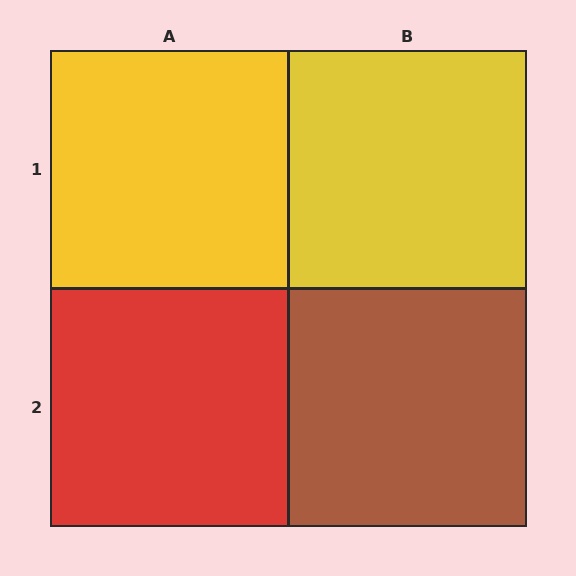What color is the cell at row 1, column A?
Yellow.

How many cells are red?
1 cell is red.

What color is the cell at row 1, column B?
Yellow.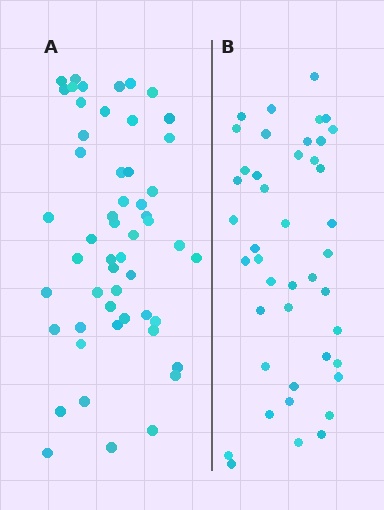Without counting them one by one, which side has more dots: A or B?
Region A (the left region) has more dots.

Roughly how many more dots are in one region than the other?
Region A has roughly 10 or so more dots than region B.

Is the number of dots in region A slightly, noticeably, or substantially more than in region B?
Region A has only slightly more — the two regions are fairly close. The ratio is roughly 1.2 to 1.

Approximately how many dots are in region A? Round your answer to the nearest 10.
About 50 dots. (The exact count is 53, which rounds to 50.)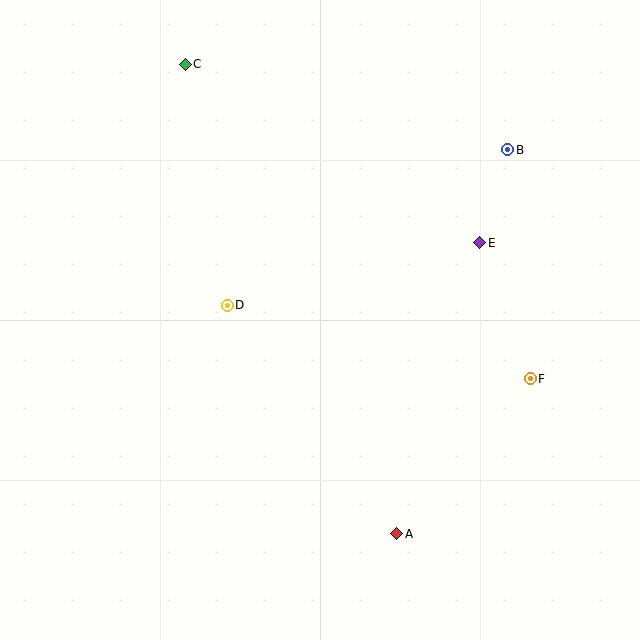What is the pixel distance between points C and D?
The distance between C and D is 245 pixels.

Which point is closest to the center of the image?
Point D at (227, 305) is closest to the center.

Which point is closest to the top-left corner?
Point C is closest to the top-left corner.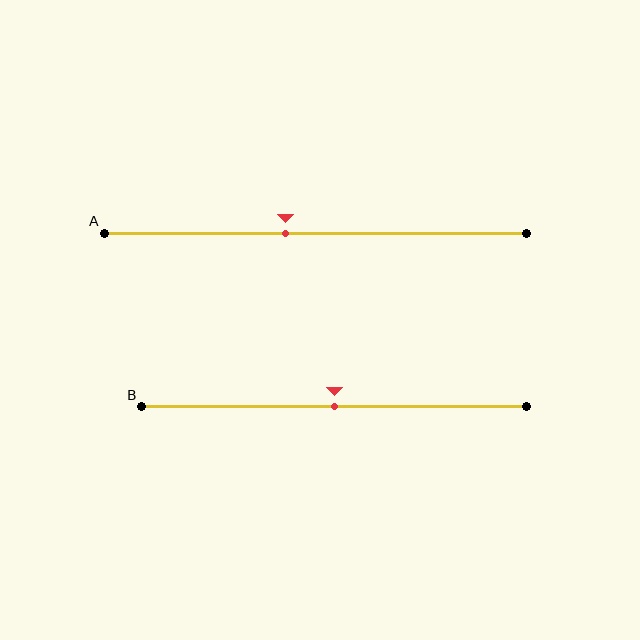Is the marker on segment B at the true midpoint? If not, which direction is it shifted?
Yes, the marker on segment B is at the true midpoint.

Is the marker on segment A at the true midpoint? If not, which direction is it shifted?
No, the marker on segment A is shifted to the left by about 7% of the segment length.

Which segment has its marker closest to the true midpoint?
Segment B has its marker closest to the true midpoint.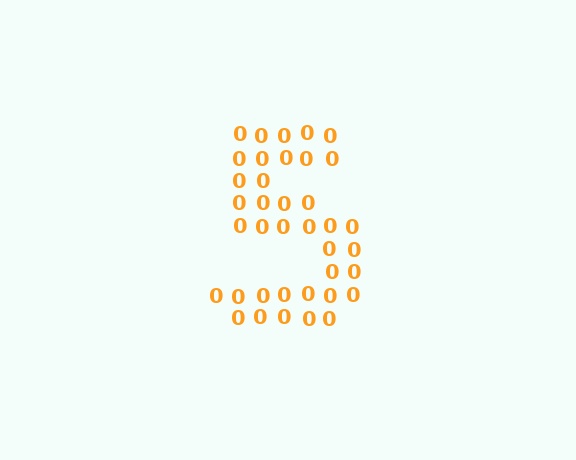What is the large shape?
The large shape is the digit 5.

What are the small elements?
The small elements are digit 0's.